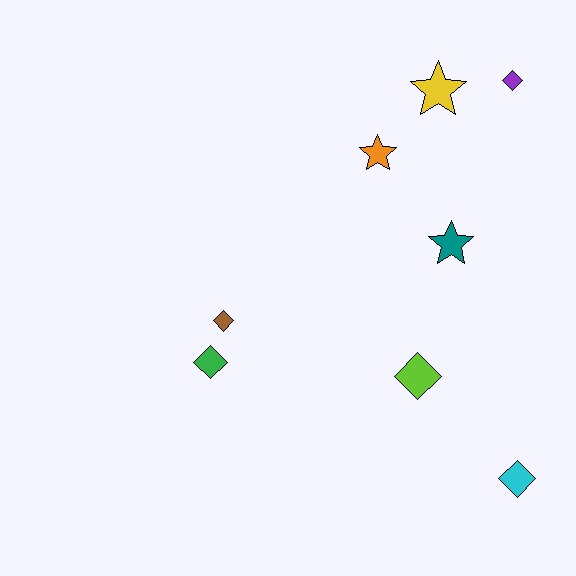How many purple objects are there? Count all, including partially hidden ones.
There is 1 purple object.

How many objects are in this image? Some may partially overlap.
There are 8 objects.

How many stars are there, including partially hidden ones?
There are 3 stars.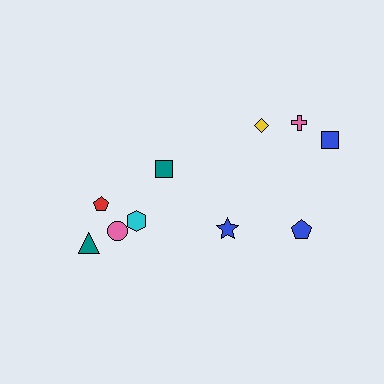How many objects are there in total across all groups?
There are 10 objects.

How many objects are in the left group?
There are 4 objects.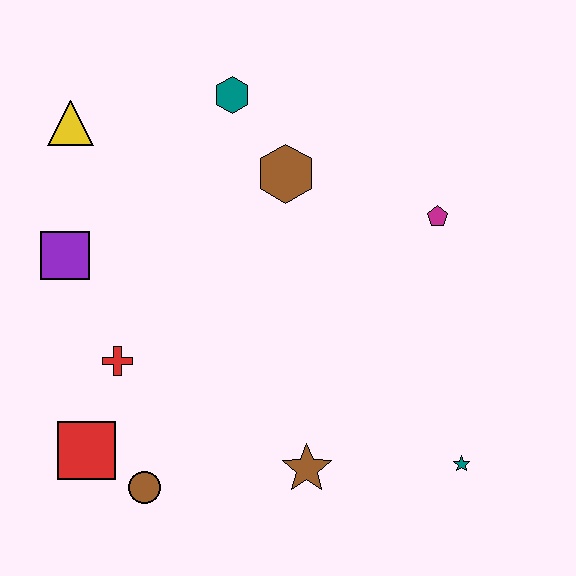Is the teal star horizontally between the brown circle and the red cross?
No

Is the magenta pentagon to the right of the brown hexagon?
Yes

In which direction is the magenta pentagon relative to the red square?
The magenta pentagon is to the right of the red square.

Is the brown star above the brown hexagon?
No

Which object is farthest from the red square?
The magenta pentagon is farthest from the red square.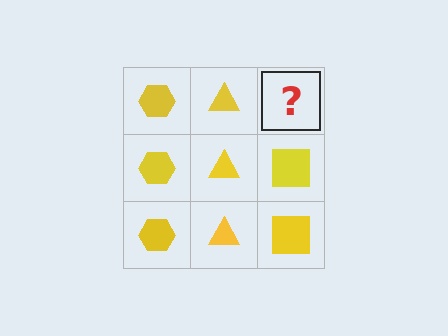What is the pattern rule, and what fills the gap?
The rule is that each column has a consistent shape. The gap should be filled with a yellow square.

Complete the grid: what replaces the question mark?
The question mark should be replaced with a yellow square.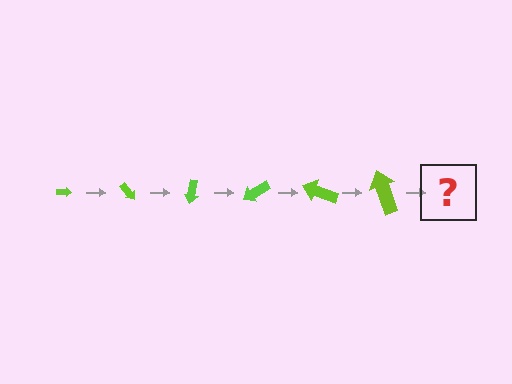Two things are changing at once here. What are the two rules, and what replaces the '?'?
The two rules are that the arrow grows larger each step and it rotates 50 degrees each step. The '?' should be an arrow, larger than the previous one and rotated 300 degrees from the start.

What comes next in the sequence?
The next element should be an arrow, larger than the previous one and rotated 300 degrees from the start.